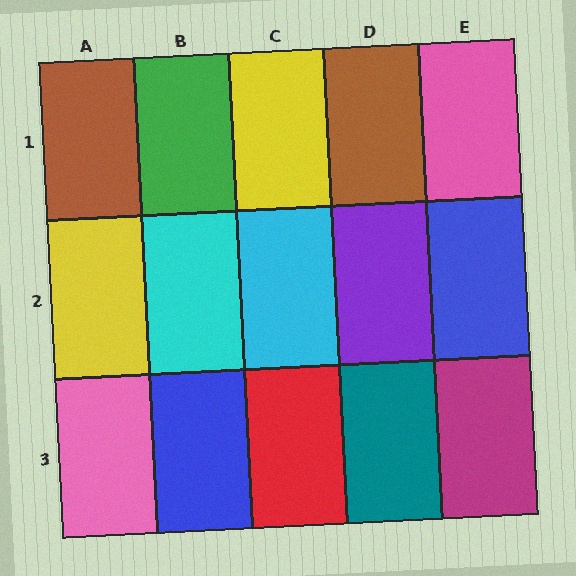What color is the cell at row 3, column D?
Teal.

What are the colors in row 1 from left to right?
Brown, green, yellow, brown, pink.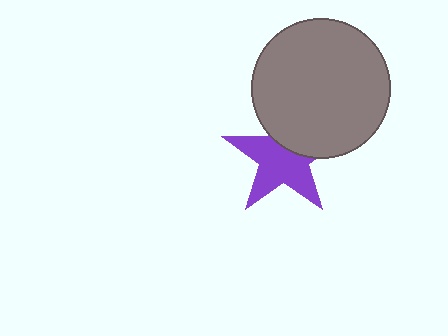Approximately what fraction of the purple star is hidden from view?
Roughly 35% of the purple star is hidden behind the gray circle.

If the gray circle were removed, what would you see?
You would see the complete purple star.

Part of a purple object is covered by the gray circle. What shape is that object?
It is a star.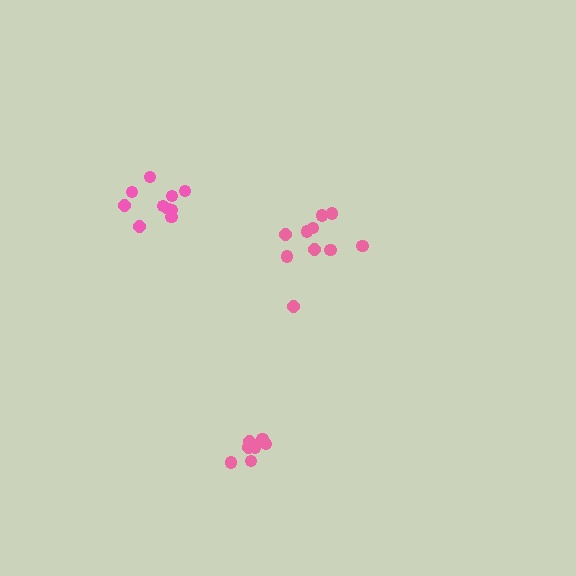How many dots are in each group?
Group 1: 10 dots, Group 2: 7 dots, Group 3: 10 dots (27 total).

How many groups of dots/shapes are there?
There are 3 groups.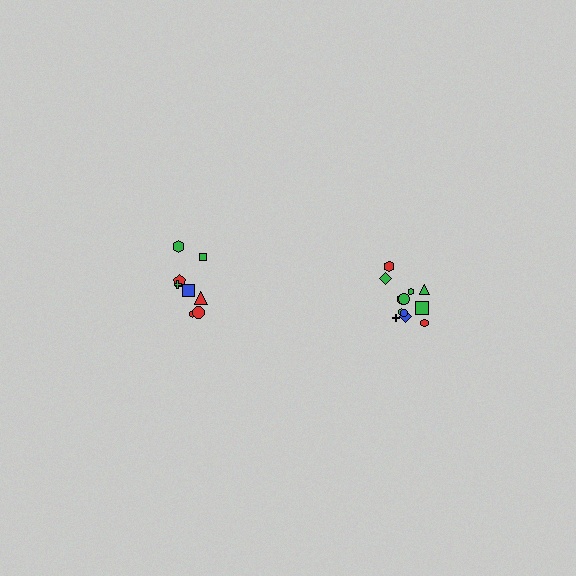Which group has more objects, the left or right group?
The right group.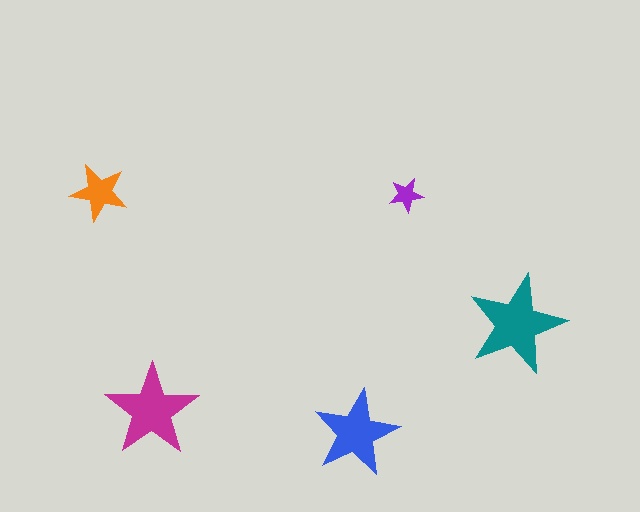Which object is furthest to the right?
The teal star is rightmost.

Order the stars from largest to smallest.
the teal one, the magenta one, the blue one, the orange one, the purple one.